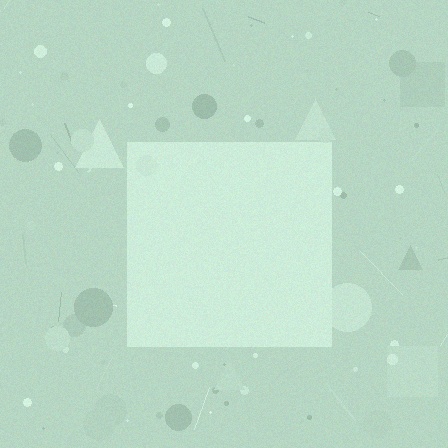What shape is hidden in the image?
A square is hidden in the image.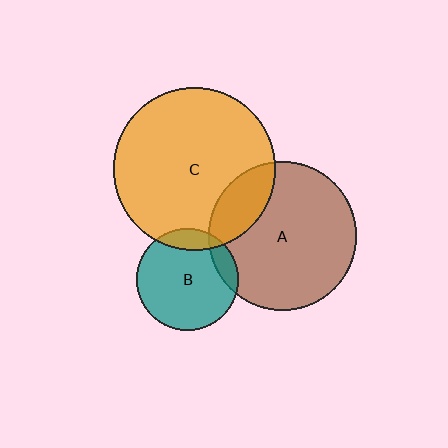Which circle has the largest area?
Circle C (orange).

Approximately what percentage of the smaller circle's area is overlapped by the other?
Approximately 20%.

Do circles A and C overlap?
Yes.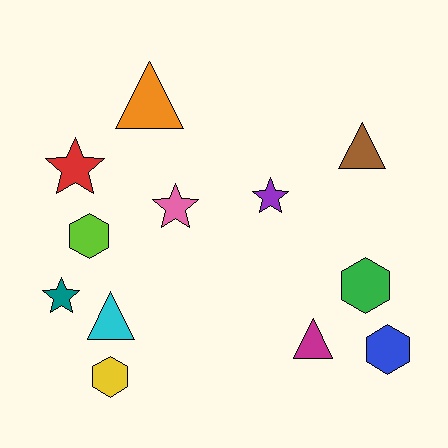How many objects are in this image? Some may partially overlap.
There are 12 objects.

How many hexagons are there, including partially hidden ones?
There are 4 hexagons.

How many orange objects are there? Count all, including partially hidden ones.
There is 1 orange object.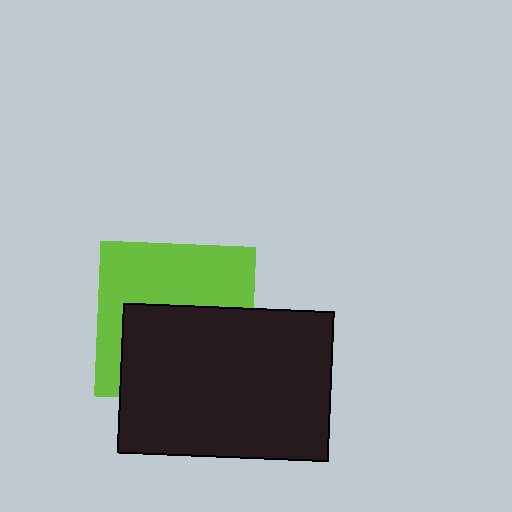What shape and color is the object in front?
The object in front is a black rectangle.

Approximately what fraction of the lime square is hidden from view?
Roughly 51% of the lime square is hidden behind the black rectangle.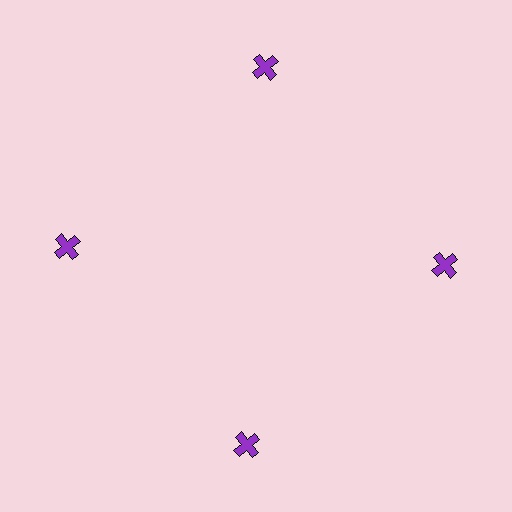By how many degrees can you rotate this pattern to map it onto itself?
The pattern maps onto itself every 90 degrees of rotation.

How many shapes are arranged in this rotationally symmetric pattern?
There are 4 shapes, arranged in 4 groups of 1.